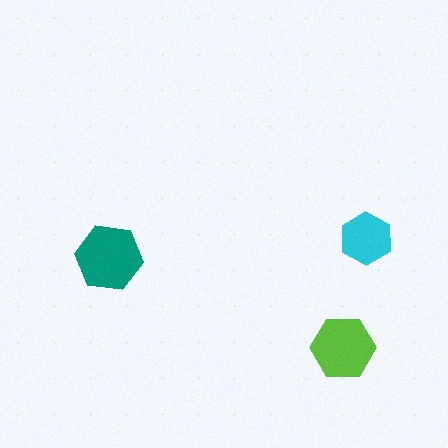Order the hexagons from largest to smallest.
the teal one, the lime one, the cyan one.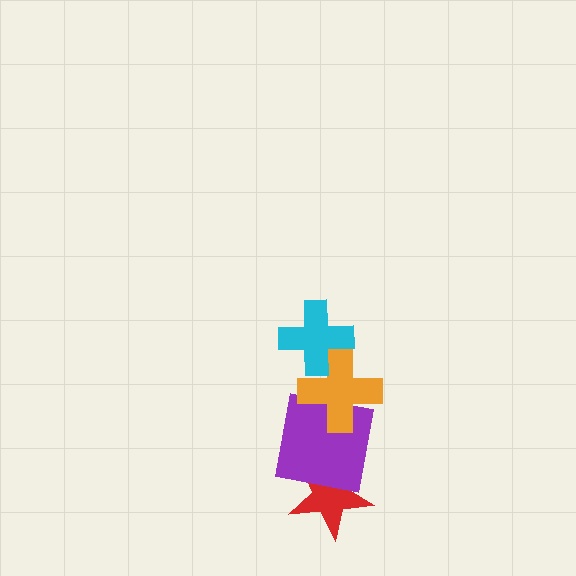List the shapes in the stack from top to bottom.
From top to bottom: the cyan cross, the orange cross, the purple square, the red star.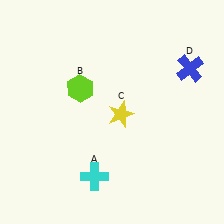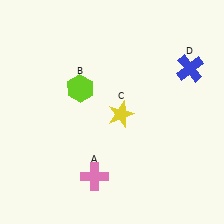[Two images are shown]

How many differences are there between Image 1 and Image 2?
There is 1 difference between the two images.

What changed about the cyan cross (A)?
In Image 1, A is cyan. In Image 2, it changed to pink.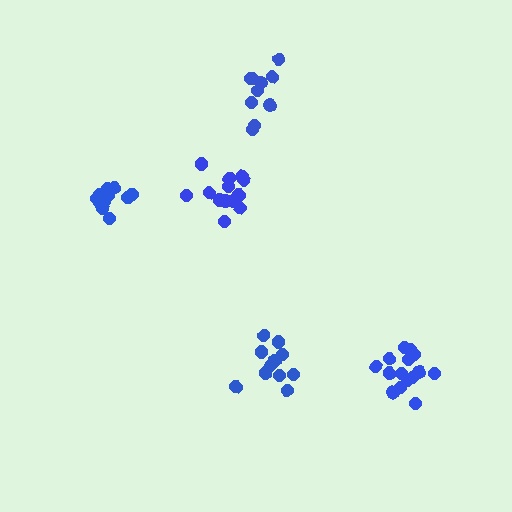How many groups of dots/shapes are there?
There are 5 groups.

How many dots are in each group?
Group 1: 10 dots, Group 2: 13 dots, Group 3: 12 dots, Group 4: 13 dots, Group 5: 15 dots (63 total).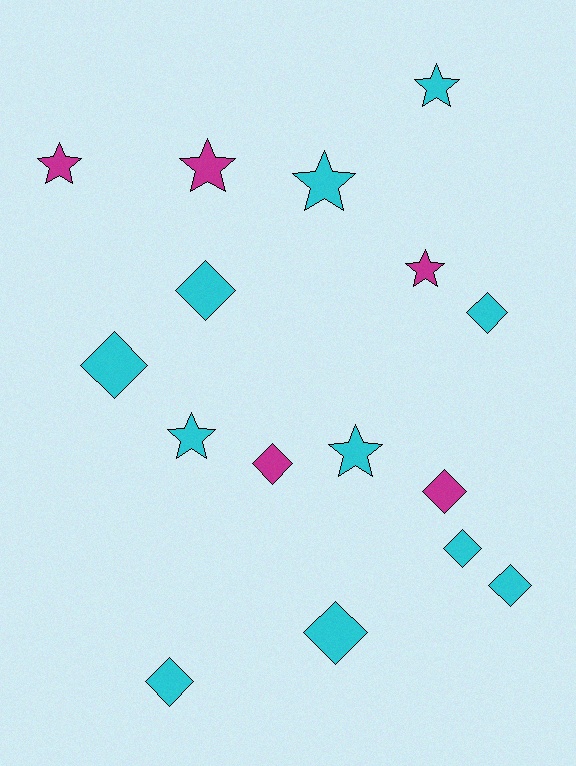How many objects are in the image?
There are 16 objects.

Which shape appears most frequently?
Diamond, with 9 objects.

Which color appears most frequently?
Cyan, with 11 objects.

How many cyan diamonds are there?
There are 7 cyan diamonds.